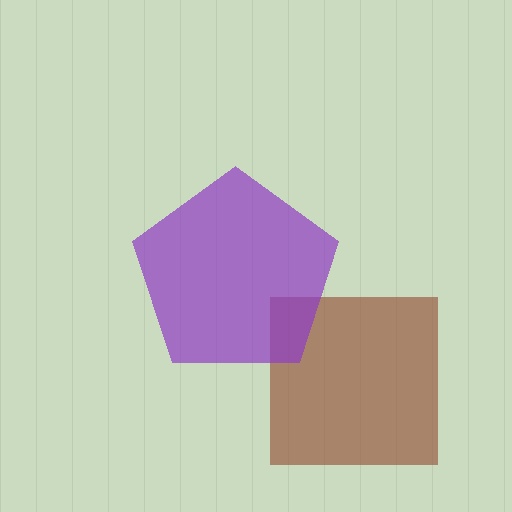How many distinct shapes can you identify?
There are 2 distinct shapes: a brown square, a purple pentagon.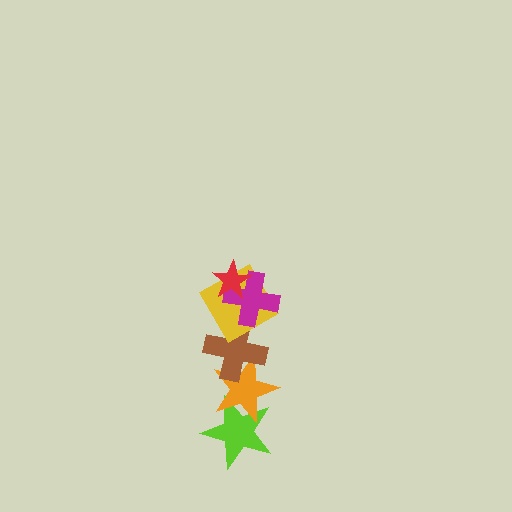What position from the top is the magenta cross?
The magenta cross is 2nd from the top.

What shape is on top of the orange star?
The brown cross is on top of the orange star.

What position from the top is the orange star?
The orange star is 5th from the top.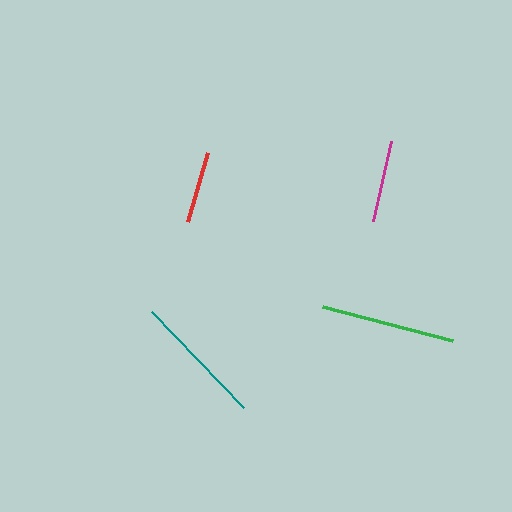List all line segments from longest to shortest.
From longest to shortest: green, teal, magenta, red.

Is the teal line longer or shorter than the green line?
The green line is longer than the teal line.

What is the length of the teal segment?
The teal segment is approximately 133 pixels long.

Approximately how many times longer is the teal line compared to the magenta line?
The teal line is approximately 1.6 times the length of the magenta line.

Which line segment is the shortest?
The red line is the shortest at approximately 72 pixels.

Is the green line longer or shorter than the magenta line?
The green line is longer than the magenta line.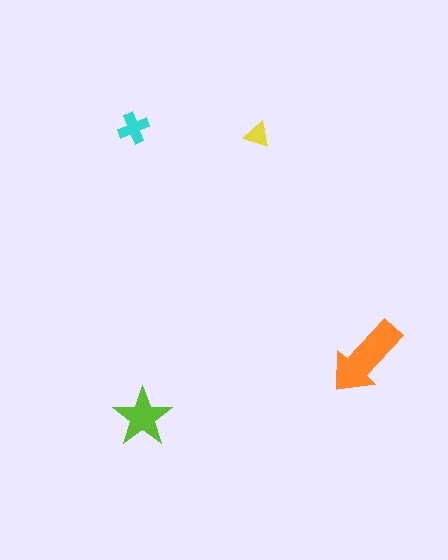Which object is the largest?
The orange arrow.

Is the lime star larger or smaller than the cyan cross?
Larger.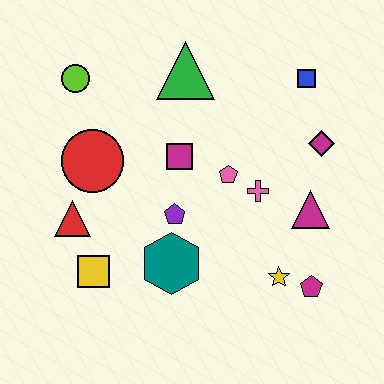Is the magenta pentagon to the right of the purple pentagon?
Yes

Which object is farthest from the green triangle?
The magenta pentagon is farthest from the green triangle.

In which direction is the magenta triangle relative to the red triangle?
The magenta triangle is to the right of the red triangle.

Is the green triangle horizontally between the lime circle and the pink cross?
Yes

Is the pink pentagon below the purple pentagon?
No